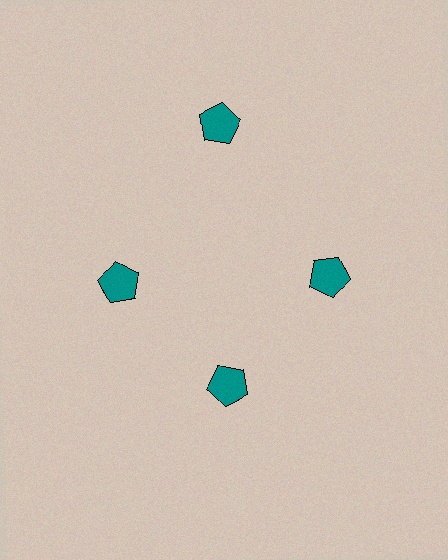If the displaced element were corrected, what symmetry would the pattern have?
It would have 4-fold rotational symmetry — the pattern would map onto itself every 90 degrees.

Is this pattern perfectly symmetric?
No. The 4 teal pentagons are arranged in a ring, but one element near the 12 o'clock position is pushed outward from the center, breaking the 4-fold rotational symmetry.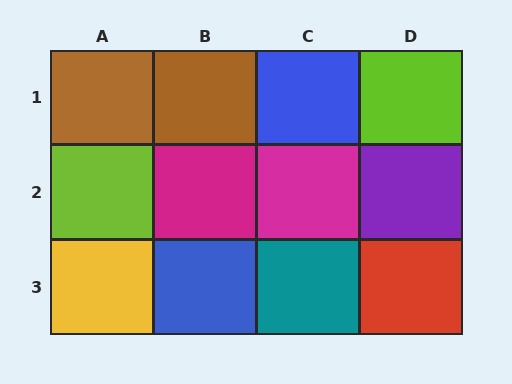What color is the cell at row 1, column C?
Blue.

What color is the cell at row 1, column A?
Brown.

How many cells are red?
1 cell is red.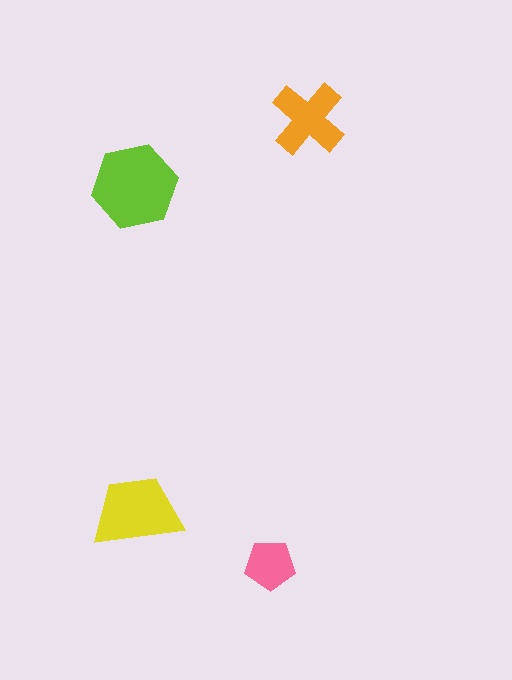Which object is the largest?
The lime hexagon.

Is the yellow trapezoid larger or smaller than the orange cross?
Larger.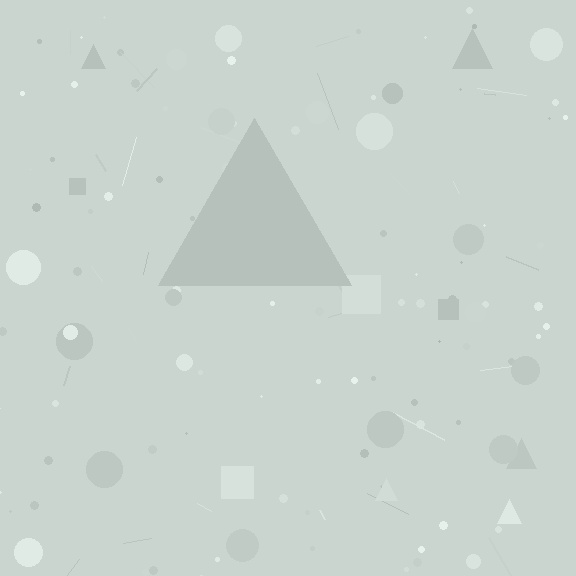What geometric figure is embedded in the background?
A triangle is embedded in the background.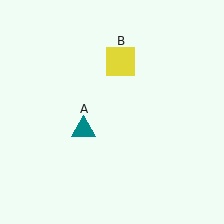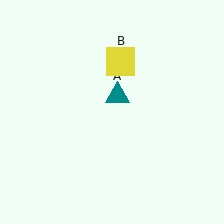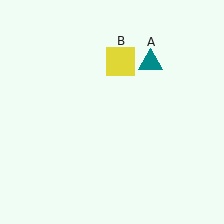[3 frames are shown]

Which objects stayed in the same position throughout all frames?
Yellow square (object B) remained stationary.